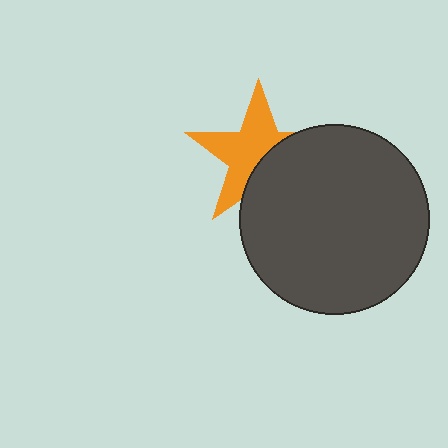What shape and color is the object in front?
The object in front is a dark gray circle.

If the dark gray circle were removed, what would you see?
You would see the complete orange star.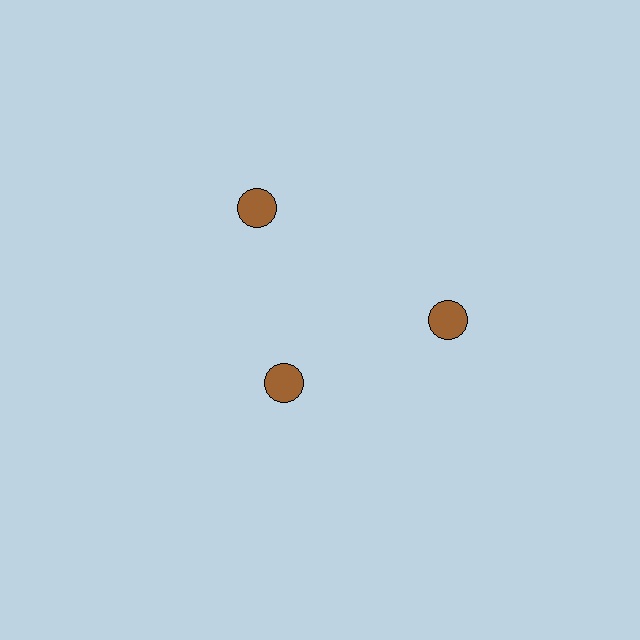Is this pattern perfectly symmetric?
No. The 3 brown circles are arranged in a ring, but one element near the 7 o'clock position is pulled inward toward the center, breaking the 3-fold rotational symmetry.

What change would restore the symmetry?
The symmetry would be restored by moving it outward, back onto the ring so that all 3 circles sit at equal angles and equal distance from the center.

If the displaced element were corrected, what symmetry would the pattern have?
It would have 3-fold rotational symmetry — the pattern would map onto itself every 120 degrees.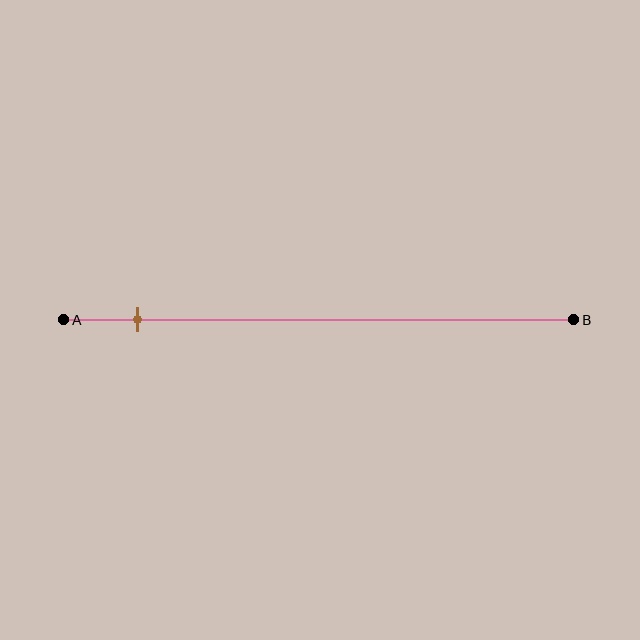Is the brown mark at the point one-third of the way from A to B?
No, the mark is at about 15% from A, not at the 33% one-third point.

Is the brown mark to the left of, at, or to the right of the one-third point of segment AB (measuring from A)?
The brown mark is to the left of the one-third point of segment AB.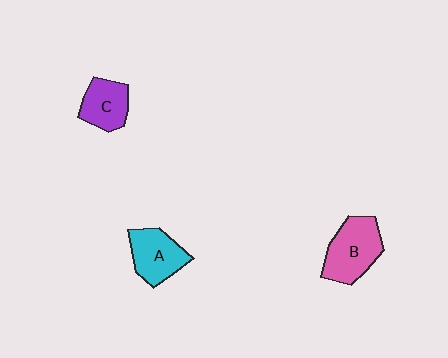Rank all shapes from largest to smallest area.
From largest to smallest: B (pink), A (cyan), C (purple).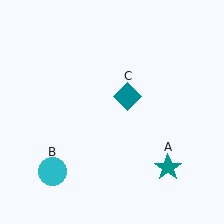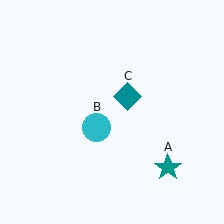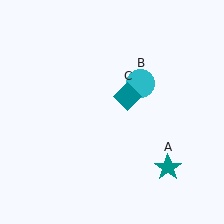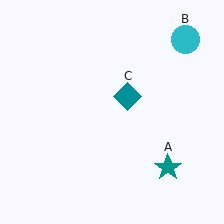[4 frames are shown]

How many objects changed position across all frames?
1 object changed position: cyan circle (object B).